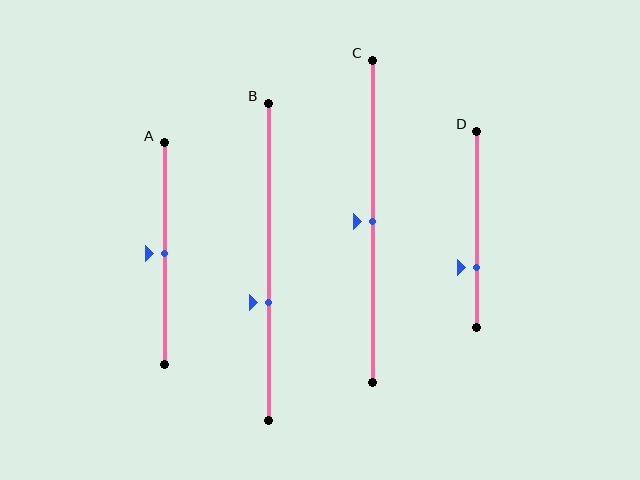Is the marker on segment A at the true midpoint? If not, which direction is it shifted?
Yes, the marker on segment A is at the true midpoint.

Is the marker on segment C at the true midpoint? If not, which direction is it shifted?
Yes, the marker on segment C is at the true midpoint.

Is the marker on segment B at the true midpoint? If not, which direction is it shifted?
No, the marker on segment B is shifted downward by about 13% of the segment length.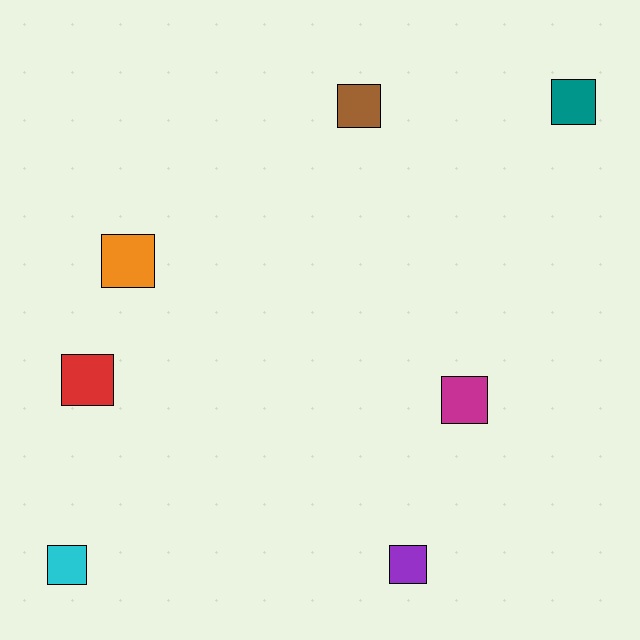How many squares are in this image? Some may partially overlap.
There are 7 squares.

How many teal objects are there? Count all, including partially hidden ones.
There is 1 teal object.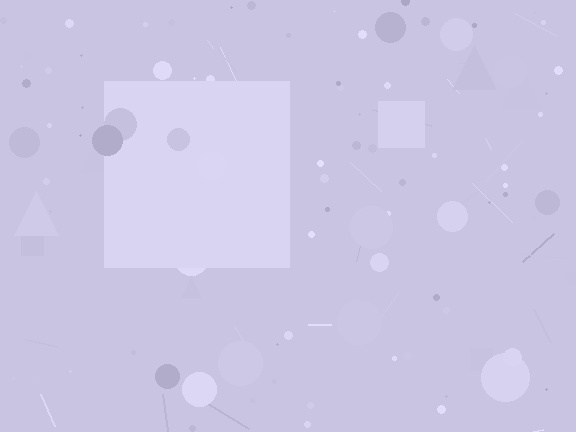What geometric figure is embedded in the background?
A square is embedded in the background.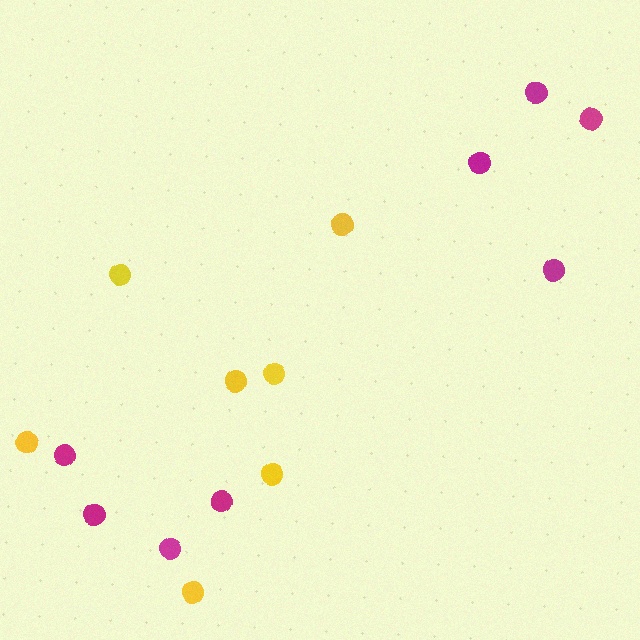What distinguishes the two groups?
There are 2 groups: one group of magenta circles (8) and one group of yellow circles (7).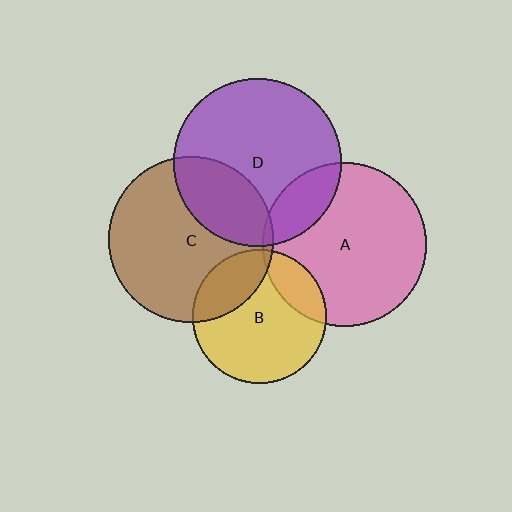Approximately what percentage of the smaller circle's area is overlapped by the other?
Approximately 15%.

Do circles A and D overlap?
Yes.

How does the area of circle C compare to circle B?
Approximately 1.5 times.